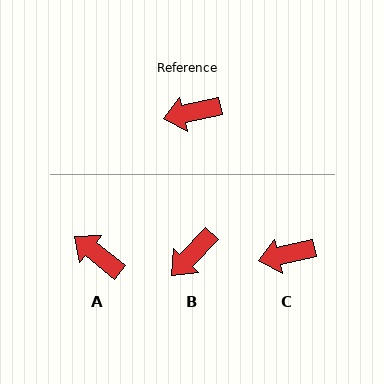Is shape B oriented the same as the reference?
No, it is off by about 33 degrees.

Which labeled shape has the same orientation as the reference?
C.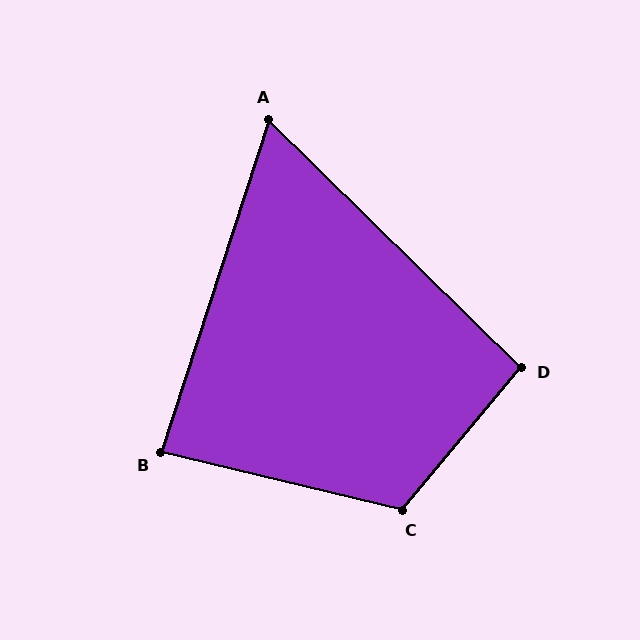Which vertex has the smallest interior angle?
A, at approximately 64 degrees.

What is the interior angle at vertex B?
Approximately 85 degrees (approximately right).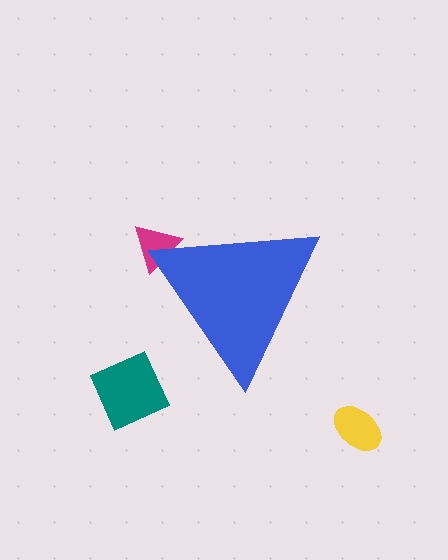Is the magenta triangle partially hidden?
Yes, the magenta triangle is partially hidden behind the blue triangle.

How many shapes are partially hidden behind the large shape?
1 shape is partially hidden.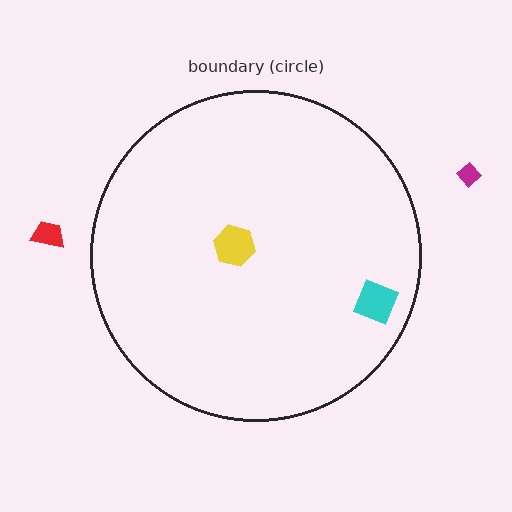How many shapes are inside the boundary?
2 inside, 2 outside.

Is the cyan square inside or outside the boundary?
Inside.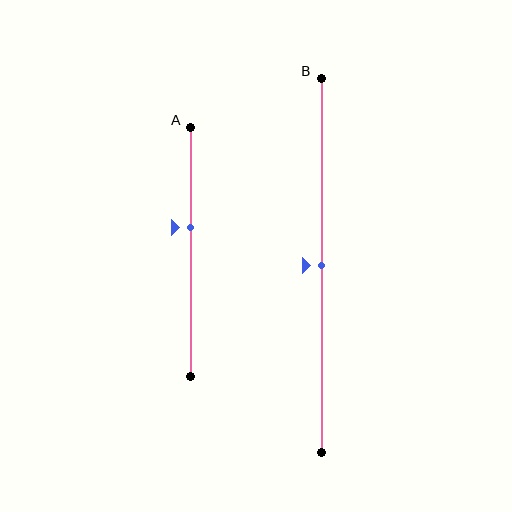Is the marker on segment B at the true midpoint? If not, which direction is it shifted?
Yes, the marker on segment B is at the true midpoint.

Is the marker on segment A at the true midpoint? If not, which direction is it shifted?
No, the marker on segment A is shifted upward by about 10% of the segment length.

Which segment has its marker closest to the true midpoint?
Segment B has its marker closest to the true midpoint.